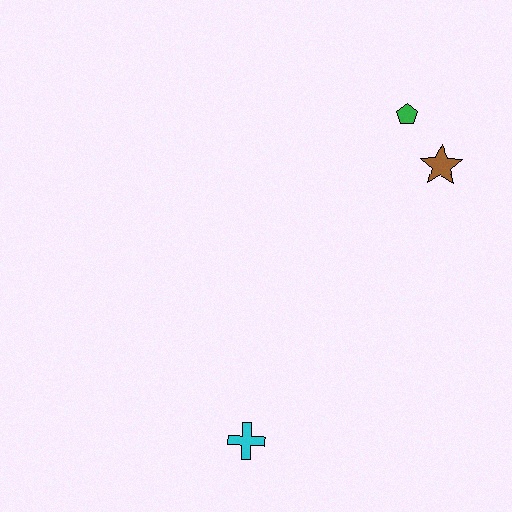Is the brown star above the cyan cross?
Yes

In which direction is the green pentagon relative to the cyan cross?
The green pentagon is above the cyan cross.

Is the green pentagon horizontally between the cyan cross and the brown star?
Yes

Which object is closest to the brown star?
The green pentagon is closest to the brown star.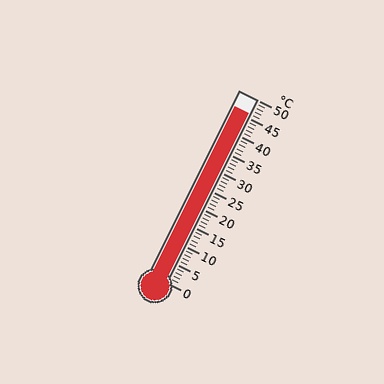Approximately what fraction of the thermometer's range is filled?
The thermometer is filled to approximately 90% of its range.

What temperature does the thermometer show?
The thermometer shows approximately 46°C.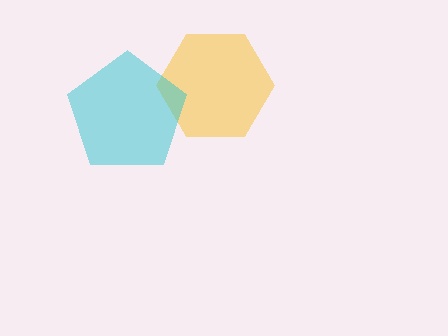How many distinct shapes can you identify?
There are 2 distinct shapes: a yellow hexagon, a cyan pentagon.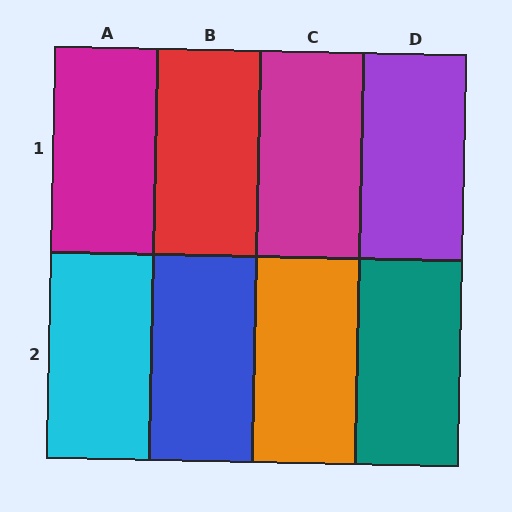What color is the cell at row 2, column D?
Teal.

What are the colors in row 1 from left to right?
Magenta, red, magenta, purple.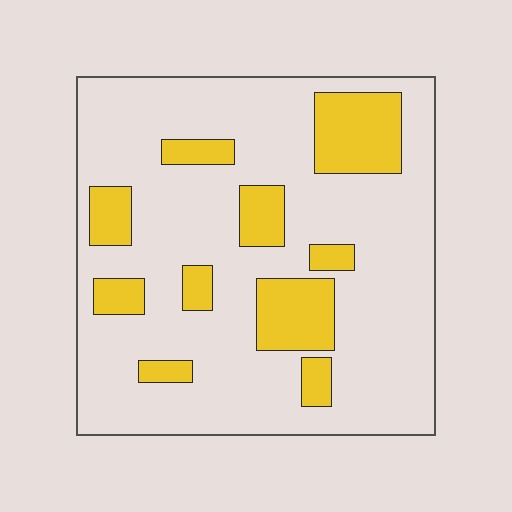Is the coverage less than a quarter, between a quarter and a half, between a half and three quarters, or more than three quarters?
Less than a quarter.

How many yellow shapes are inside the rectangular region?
10.